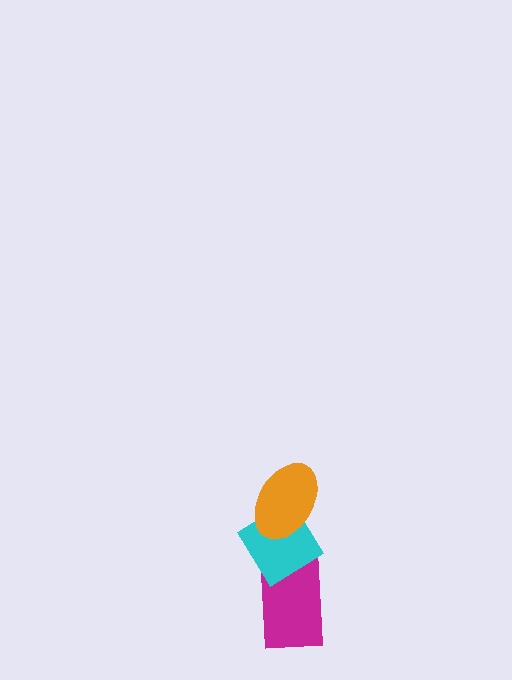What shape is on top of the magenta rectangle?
The cyan diamond is on top of the magenta rectangle.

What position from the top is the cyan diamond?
The cyan diamond is 2nd from the top.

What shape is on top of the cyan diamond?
The orange ellipse is on top of the cyan diamond.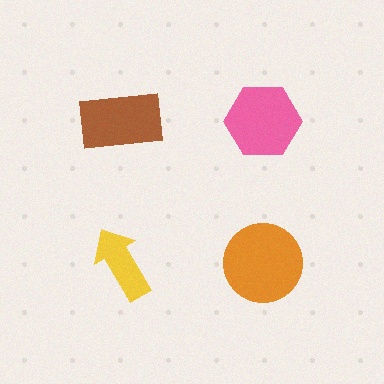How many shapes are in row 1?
2 shapes.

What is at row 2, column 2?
An orange circle.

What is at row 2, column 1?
A yellow arrow.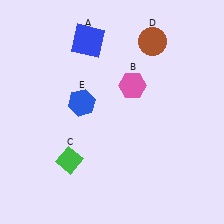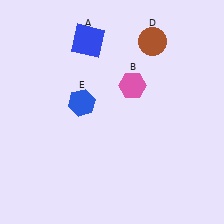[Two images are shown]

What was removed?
The green diamond (C) was removed in Image 2.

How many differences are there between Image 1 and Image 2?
There is 1 difference between the two images.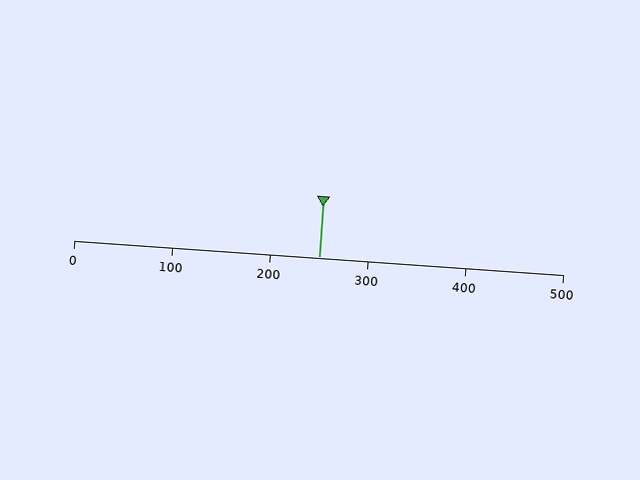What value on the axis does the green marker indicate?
The marker indicates approximately 250.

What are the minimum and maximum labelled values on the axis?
The axis runs from 0 to 500.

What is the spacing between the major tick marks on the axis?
The major ticks are spaced 100 apart.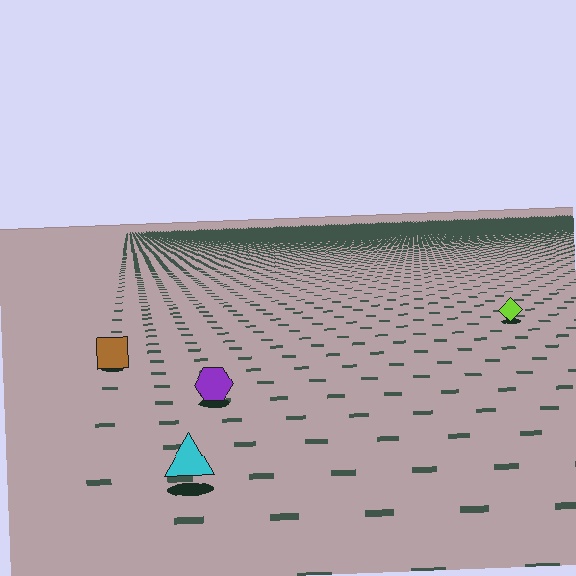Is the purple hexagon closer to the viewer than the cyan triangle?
No. The cyan triangle is closer — you can tell from the texture gradient: the ground texture is coarser near it.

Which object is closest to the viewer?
The cyan triangle is closest. The texture marks near it are larger and more spread out.